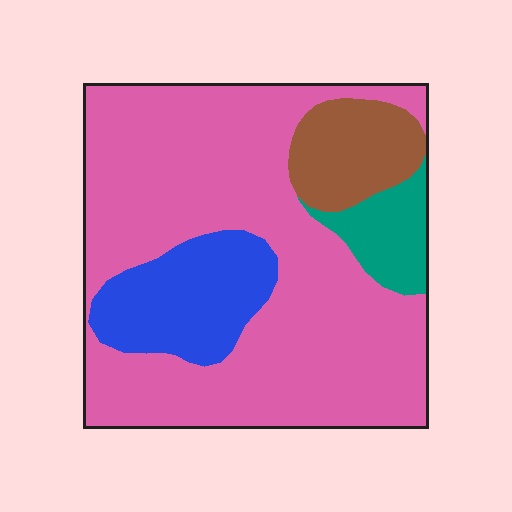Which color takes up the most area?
Pink, at roughly 70%.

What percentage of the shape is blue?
Blue covers 15% of the shape.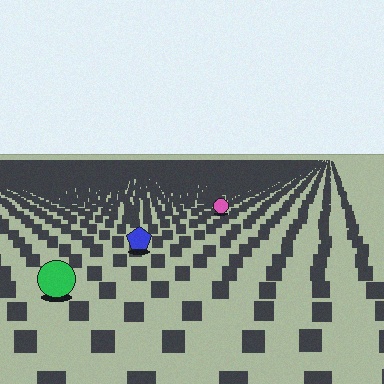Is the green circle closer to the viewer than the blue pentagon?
Yes. The green circle is closer — you can tell from the texture gradient: the ground texture is coarser near it.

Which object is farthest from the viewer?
The pink circle is farthest from the viewer. It appears smaller and the ground texture around it is denser.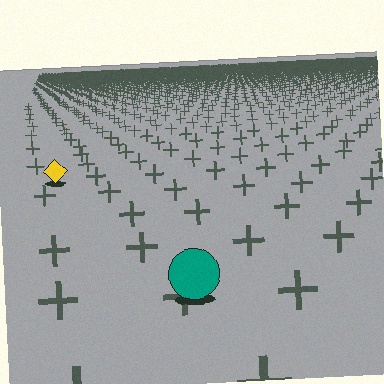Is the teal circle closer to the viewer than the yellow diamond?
Yes. The teal circle is closer — you can tell from the texture gradient: the ground texture is coarser near it.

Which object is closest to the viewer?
The teal circle is closest. The texture marks near it are larger and more spread out.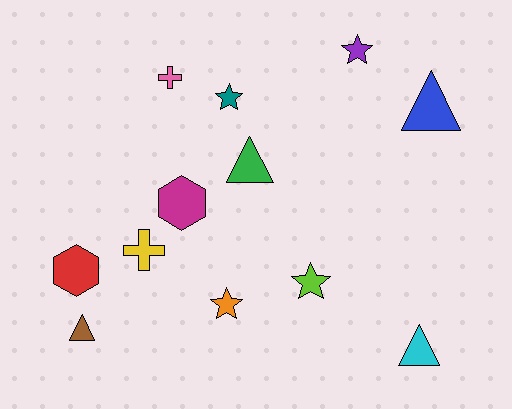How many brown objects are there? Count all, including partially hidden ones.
There is 1 brown object.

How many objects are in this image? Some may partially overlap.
There are 12 objects.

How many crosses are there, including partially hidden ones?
There are 2 crosses.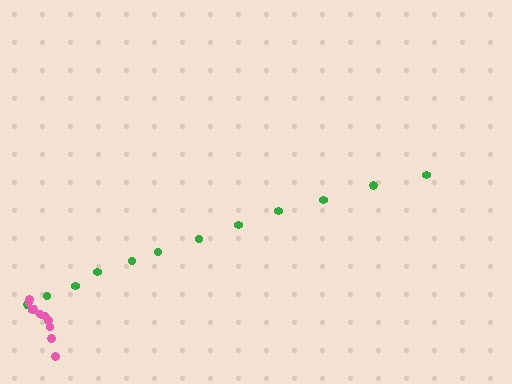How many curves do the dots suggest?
There are 2 distinct paths.